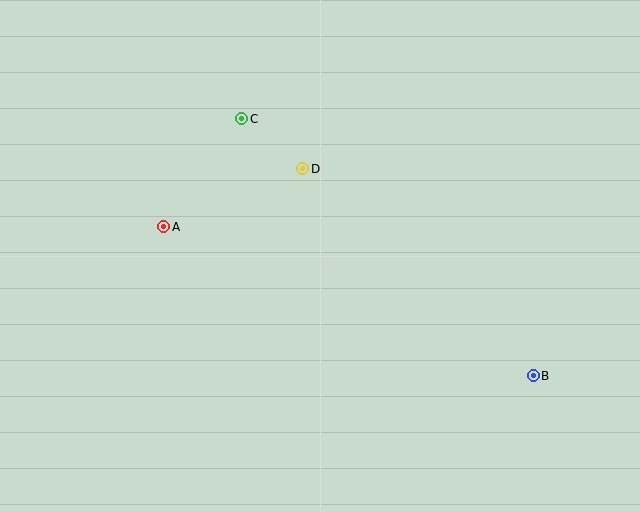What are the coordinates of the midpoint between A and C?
The midpoint between A and C is at (203, 173).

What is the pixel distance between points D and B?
The distance between D and B is 310 pixels.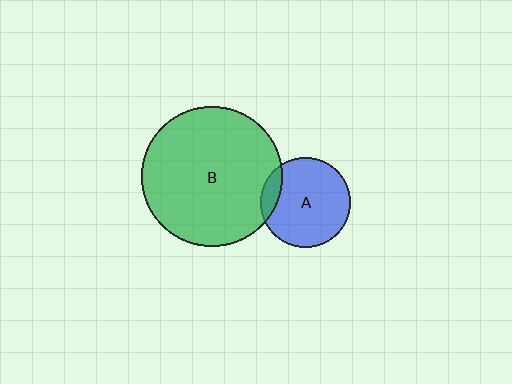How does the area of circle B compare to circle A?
Approximately 2.4 times.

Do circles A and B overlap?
Yes.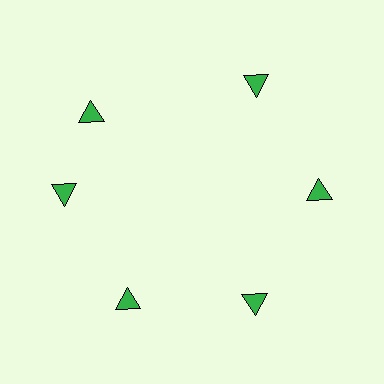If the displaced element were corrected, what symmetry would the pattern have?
It would have 6-fold rotational symmetry — the pattern would map onto itself every 60 degrees.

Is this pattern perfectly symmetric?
No. The 6 green triangles are arranged in a ring, but one element near the 11 o'clock position is rotated out of alignment along the ring, breaking the 6-fold rotational symmetry.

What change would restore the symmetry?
The symmetry would be restored by rotating it back into even spacing with its neighbors so that all 6 triangles sit at equal angles and equal distance from the center.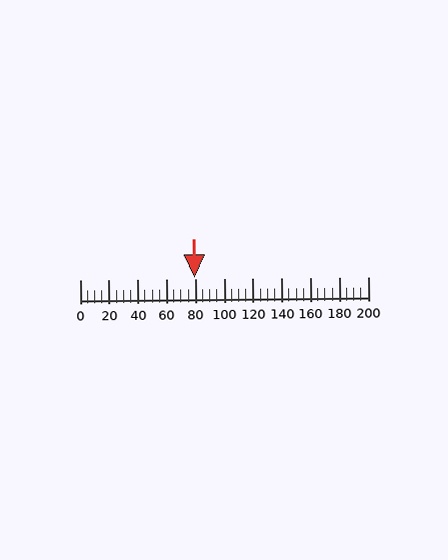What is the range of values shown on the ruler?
The ruler shows values from 0 to 200.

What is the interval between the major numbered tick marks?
The major tick marks are spaced 20 units apart.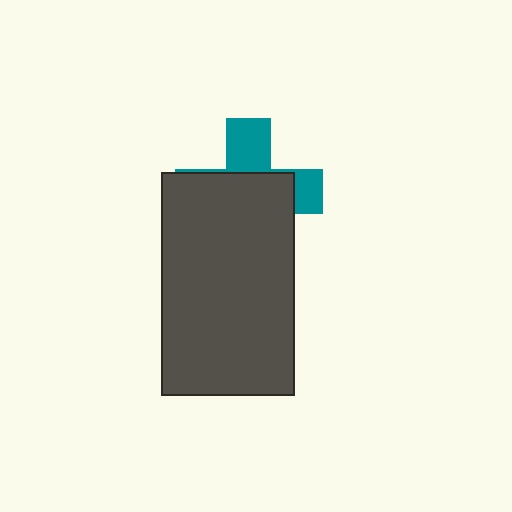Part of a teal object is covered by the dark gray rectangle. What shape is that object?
It is a cross.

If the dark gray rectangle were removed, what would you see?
You would see the complete teal cross.